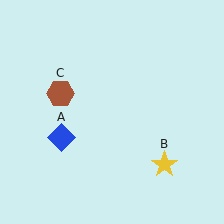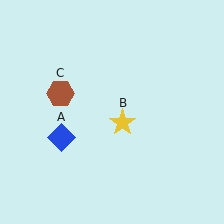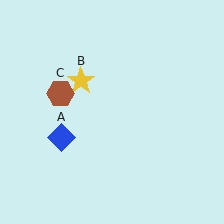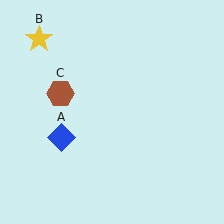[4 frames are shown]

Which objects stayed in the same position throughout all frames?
Blue diamond (object A) and brown hexagon (object C) remained stationary.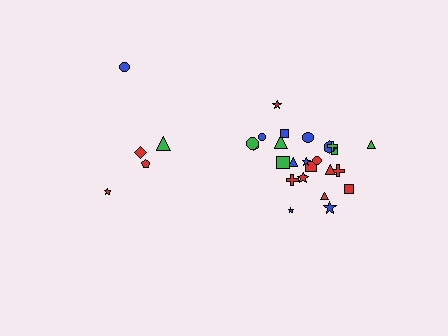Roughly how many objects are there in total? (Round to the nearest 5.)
Roughly 30 objects in total.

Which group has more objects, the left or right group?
The right group.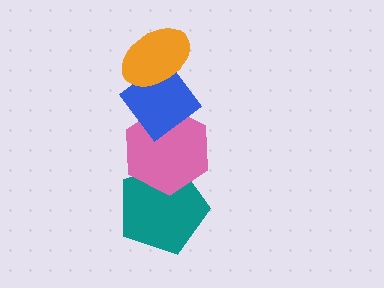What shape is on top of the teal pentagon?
The pink hexagon is on top of the teal pentagon.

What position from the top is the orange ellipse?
The orange ellipse is 1st from the top.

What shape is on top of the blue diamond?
The orange ellipse is on top of the blue diamond.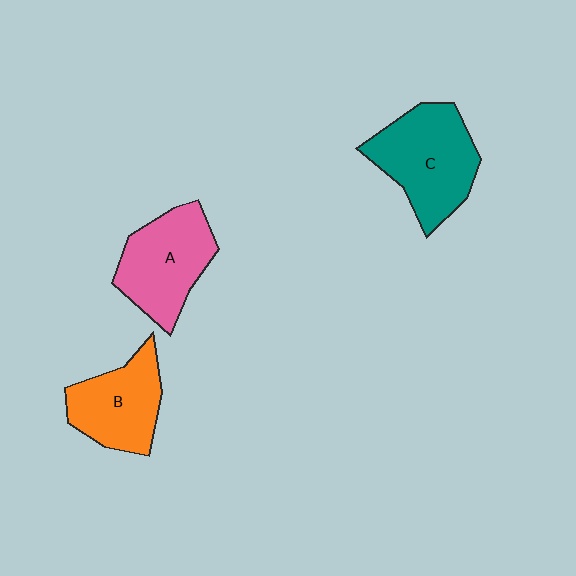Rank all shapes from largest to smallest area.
From largest to smallest: C (teal), A (pink), B (orange).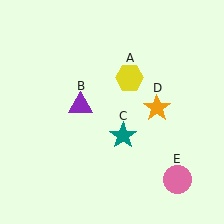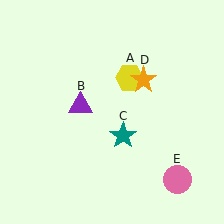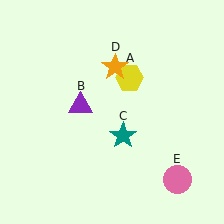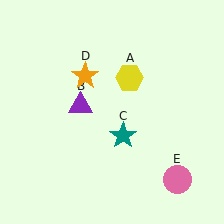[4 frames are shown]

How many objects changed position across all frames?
1 object changed position: orange star (object D).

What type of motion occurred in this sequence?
The orange star (object D) rotated counterclockwise around the center of the scene.